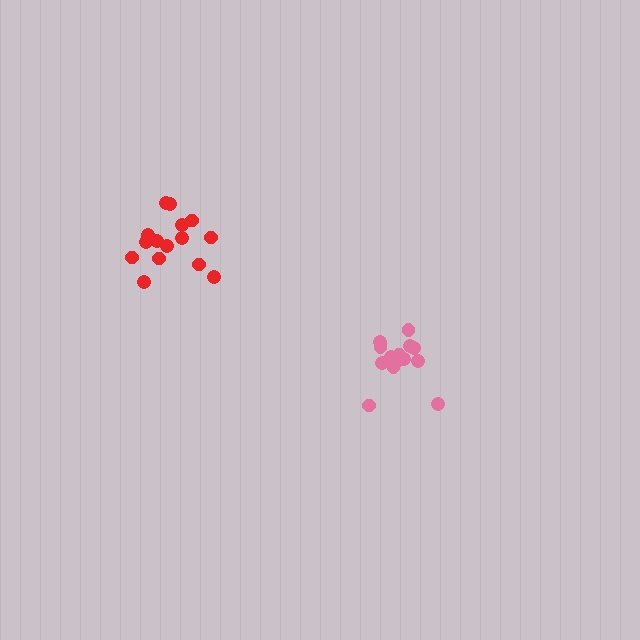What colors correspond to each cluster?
The clusters are colored: pink, red.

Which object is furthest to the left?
The red cluster is leftmost.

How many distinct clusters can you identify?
There are 2 distinct clusters.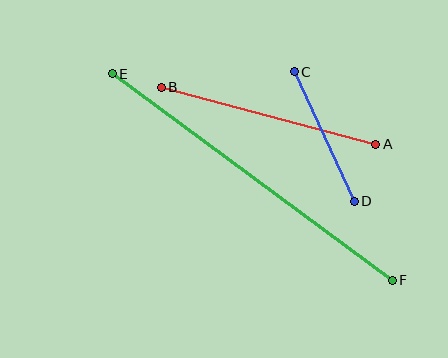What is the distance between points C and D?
The distance is approximately 143 pixels.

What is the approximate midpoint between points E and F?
The midpoint is at approximately (252, 177) pixels.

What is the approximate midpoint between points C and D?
The midpoint is at approximately (324, 137) pixels.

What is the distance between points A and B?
The distance is approximately 222 pixels.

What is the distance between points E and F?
The distance is approximately 348 pixels.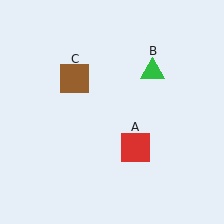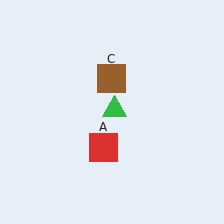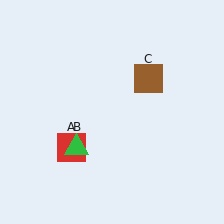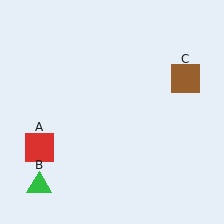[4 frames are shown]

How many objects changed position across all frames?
3 objects changed position: red square (object A), green triangle (object B), brown square (object C).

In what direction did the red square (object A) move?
The red square (object A) moved left.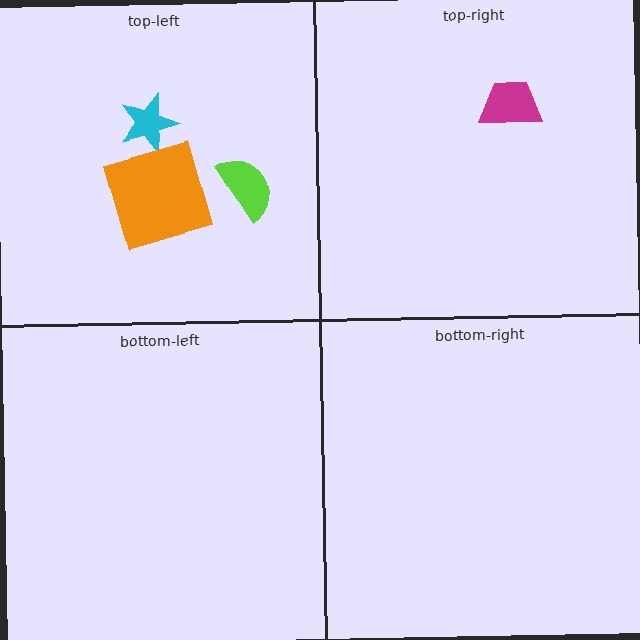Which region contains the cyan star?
The top-left region.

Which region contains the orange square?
The top-left region.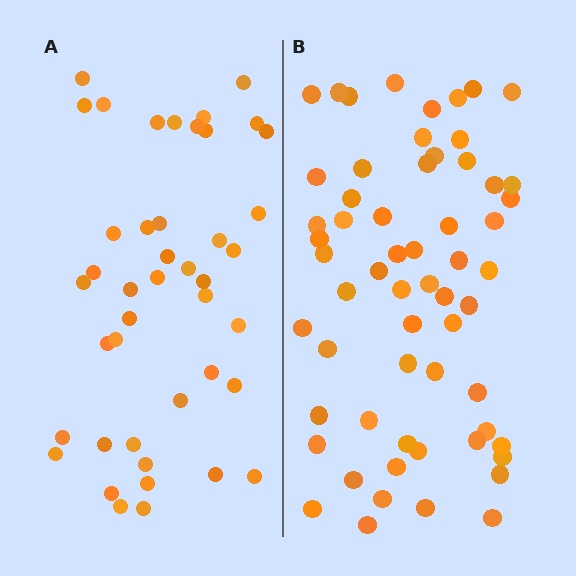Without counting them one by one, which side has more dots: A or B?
Region B (the right region) has more dots.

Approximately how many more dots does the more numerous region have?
Region B has approximately 15 more dots than region A.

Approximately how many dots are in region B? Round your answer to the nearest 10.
About 60 dots.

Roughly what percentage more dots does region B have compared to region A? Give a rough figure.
About 40% more.